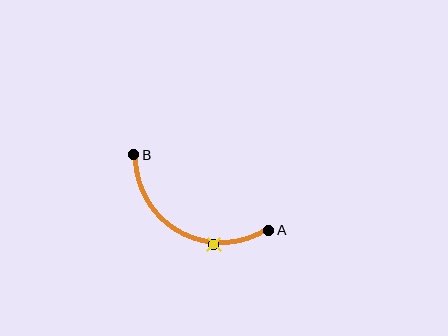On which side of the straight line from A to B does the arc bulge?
The arc bulges below the straight line connecting A and B.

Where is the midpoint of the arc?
The arc midpoint is the point on the curve farthest from the straight line joining A and B. It sits below that line.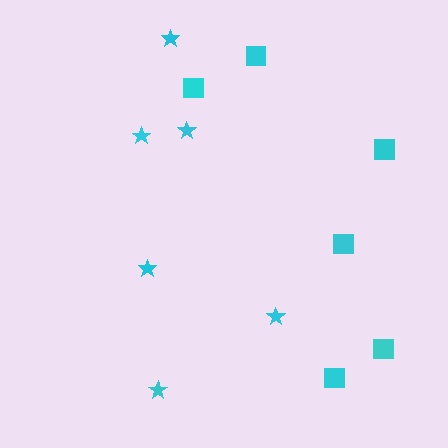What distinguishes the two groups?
There are 2 groups: one group of squares (6) and one group of stars (6).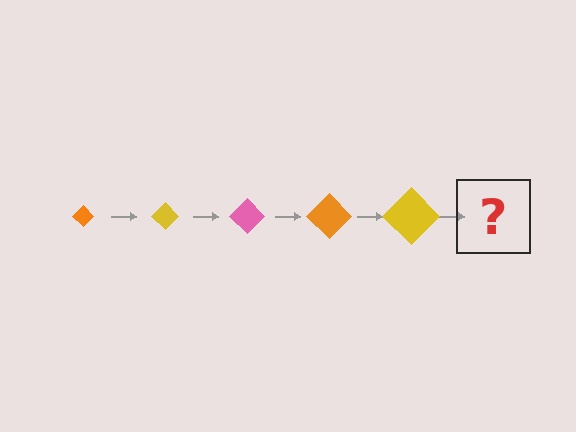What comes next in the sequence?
The next element should be a pink diamond, larger than the previous one.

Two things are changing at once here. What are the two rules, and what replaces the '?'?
The two rules are that the diamond grows larger each step and the color cycles through orange, yellow, and pink. The '?' should be a pink diamond, larger than the previous one.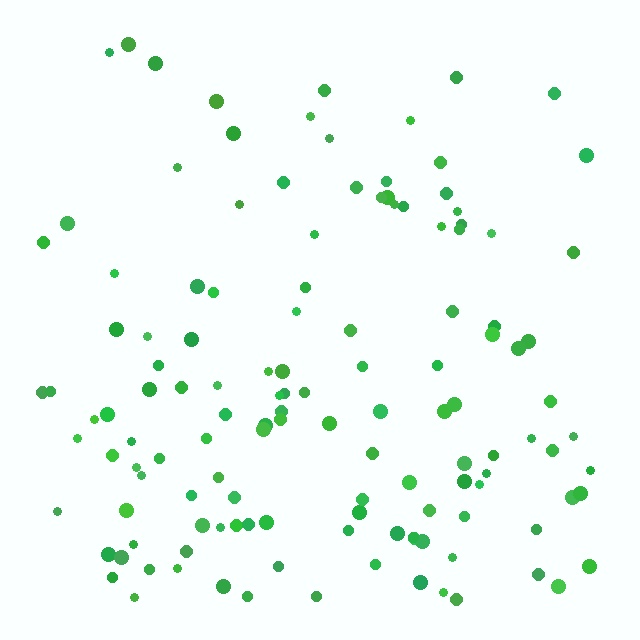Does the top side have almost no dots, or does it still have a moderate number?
Still a moderate number, just noticeably fewer than the bottom.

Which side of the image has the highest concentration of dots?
The bottom.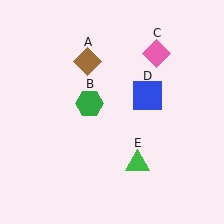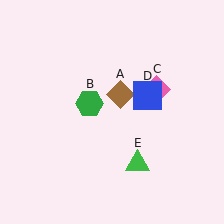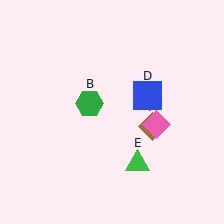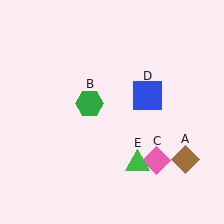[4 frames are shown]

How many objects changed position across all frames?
2 objects changed position: brown diamond (object A), pink diamond (object C).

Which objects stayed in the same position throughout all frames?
Green hexagon (object B) and blue square (object D) and green triangle (object E) remained stationary.